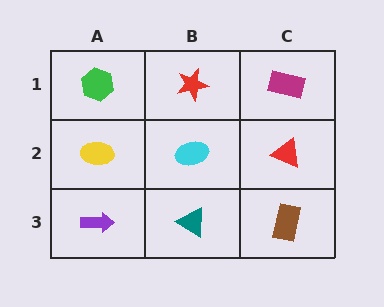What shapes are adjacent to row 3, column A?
A yellow ellipse (row 2, column A), a teal triangle (row 3, column B).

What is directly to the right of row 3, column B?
A brown rectangle.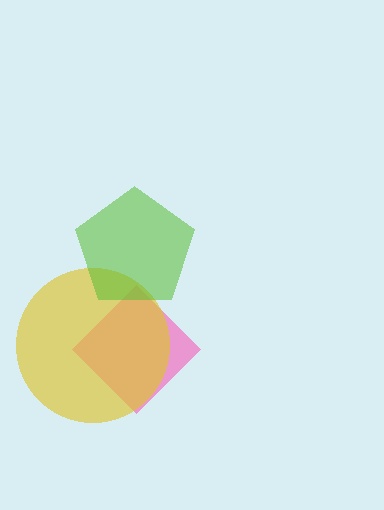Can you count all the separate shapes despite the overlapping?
Yes, there are 3 separate shapes.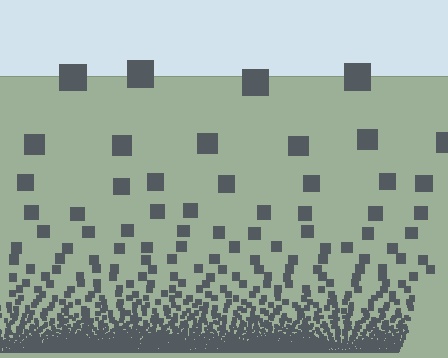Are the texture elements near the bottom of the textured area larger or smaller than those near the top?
Smaller. The gradient is inverted — elements near the bottom are smaller and denser.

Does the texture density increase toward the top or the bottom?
Density increases toward the bottom.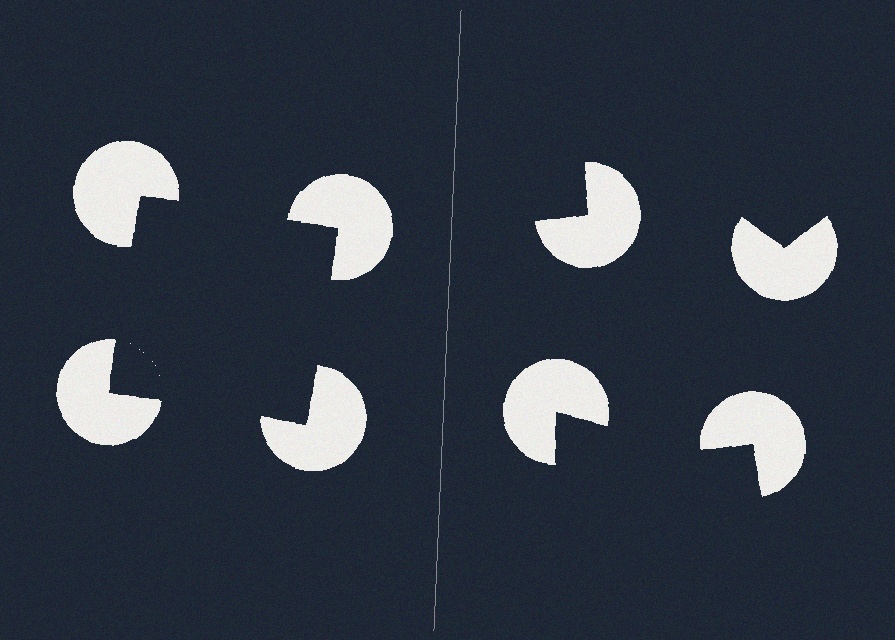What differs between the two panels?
The pac-man discs are positioned identically on both sides; only the wedge orientations differ. On the left they align to a square; on the right they are misaligned.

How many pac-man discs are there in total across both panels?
8 — 4 on each side.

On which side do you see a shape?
An illusory square appears on the left side. On the right side the wedge cuts are rotated, so no coherent shape forms.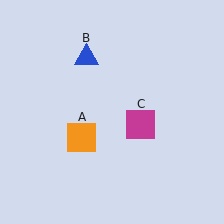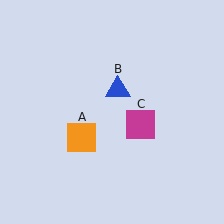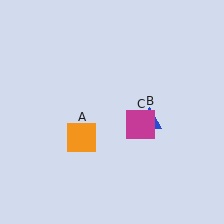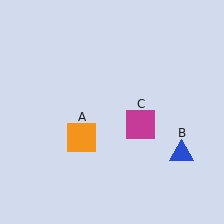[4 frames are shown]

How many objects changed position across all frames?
1 object changed position: blue triangle (object B).